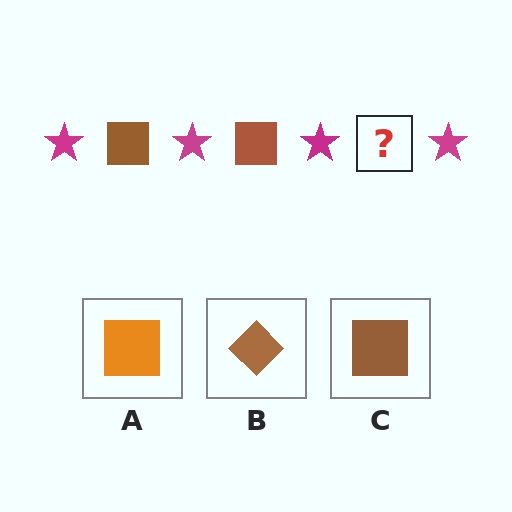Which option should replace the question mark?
Option C.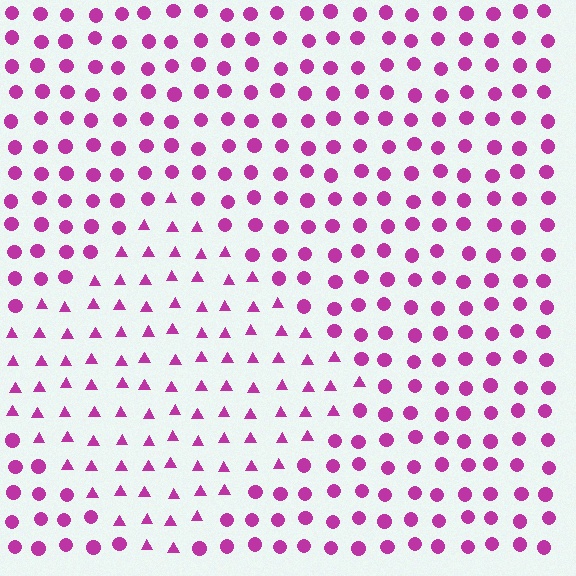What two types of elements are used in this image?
The image uses triangles inside the diamond region and circles outside it.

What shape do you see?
I see a diamond.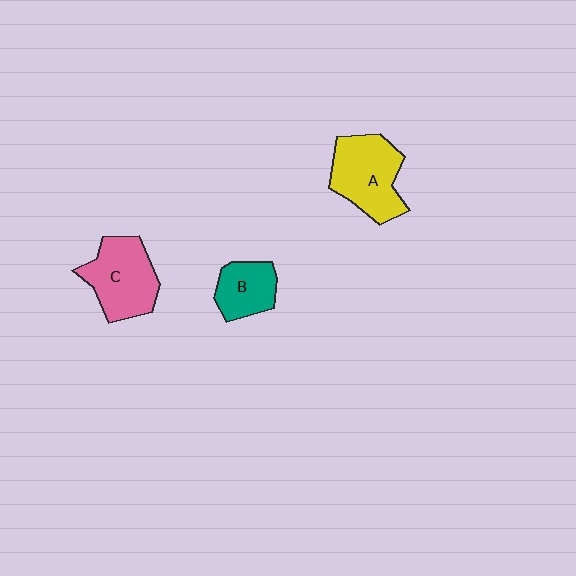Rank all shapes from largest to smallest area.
From largest to smallest: A (yellow), C (pink), B (teal).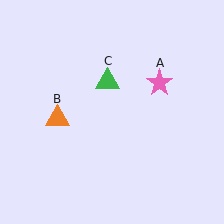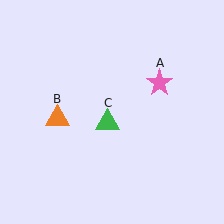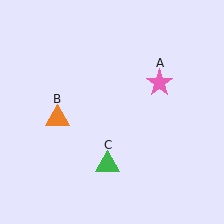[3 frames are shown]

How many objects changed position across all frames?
1 object changed position: green triangle (object C).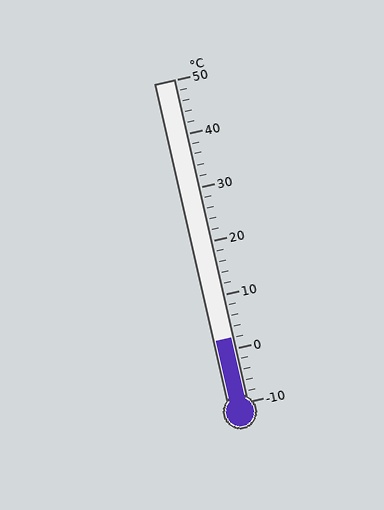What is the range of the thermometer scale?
The thermometer scale ranges from -10°C to 50°C.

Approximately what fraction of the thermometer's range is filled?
The thermometer is filled to approximately 20% of its range.